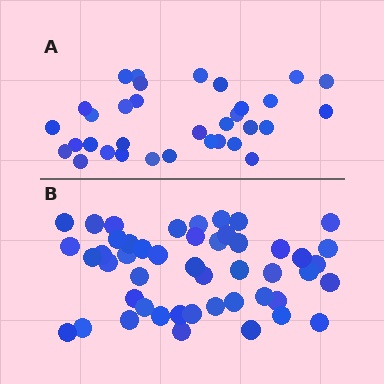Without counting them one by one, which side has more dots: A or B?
Region B (the bottom region) has more dots.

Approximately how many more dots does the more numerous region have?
Region B has approximately 15 more dots than region A.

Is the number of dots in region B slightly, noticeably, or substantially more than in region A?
Region B has substantially more. The ratio is roughly 1.5 to 1.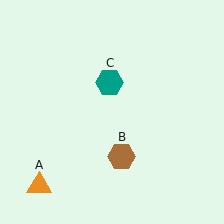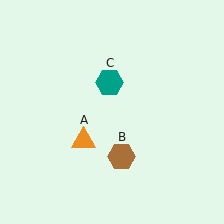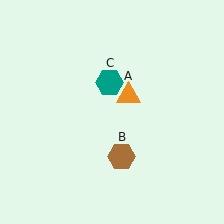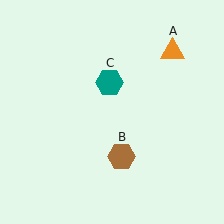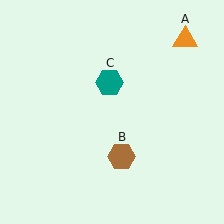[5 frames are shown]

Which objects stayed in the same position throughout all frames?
Brown hexagon (object B) and teal hexagon (object C) remained stationary.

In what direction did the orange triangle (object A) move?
The orange triangle (object A) moved up and to the right.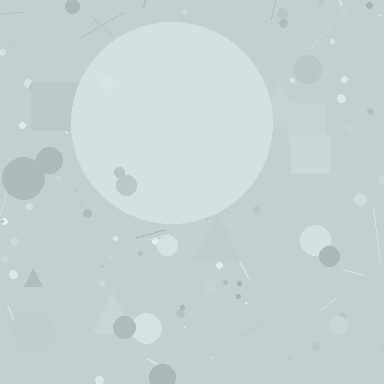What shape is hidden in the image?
A circle is hidden in the image.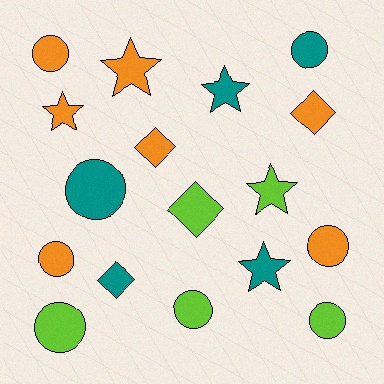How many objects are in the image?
There are 17 objects.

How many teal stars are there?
There are 2 teal stars.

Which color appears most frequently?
Orange, with 7 objects.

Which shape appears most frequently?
Circle, with 8 objects.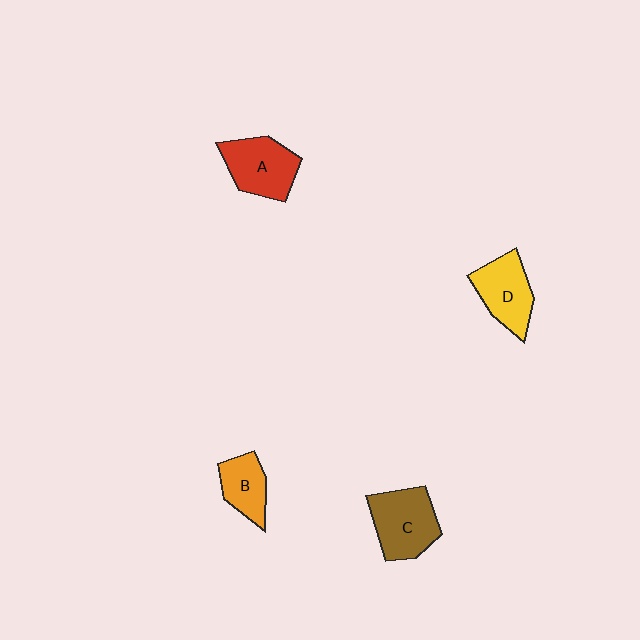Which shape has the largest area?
Shape C (brown).